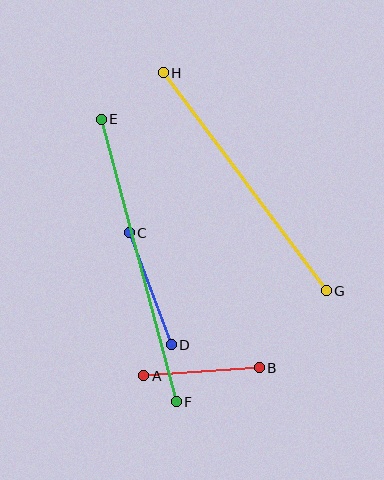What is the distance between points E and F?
The distance is approximately 292 pixels.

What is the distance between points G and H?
The distance is approximately 272 pixels.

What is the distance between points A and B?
The distance is approximately 116 pixels.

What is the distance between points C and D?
The distance is approximately 120 pixels.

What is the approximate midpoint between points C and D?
The midpoint is at approximately (150, 289) pixels.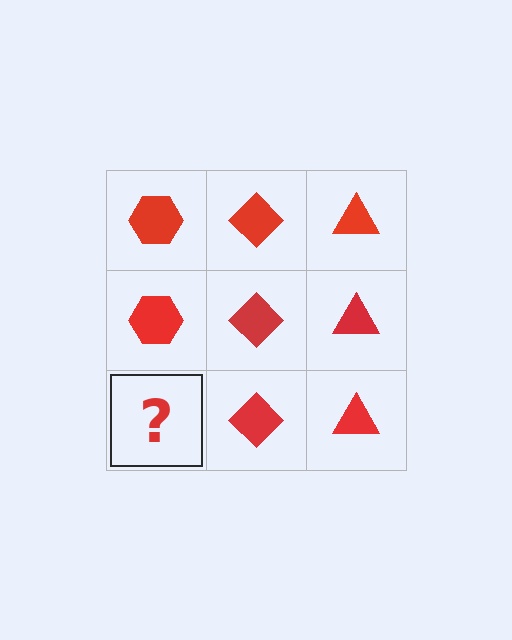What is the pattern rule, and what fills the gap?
The rule is that each column has a consistent shape. The gap should be filled with a red hexagon.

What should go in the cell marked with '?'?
The missing cell should contain a red hexagon.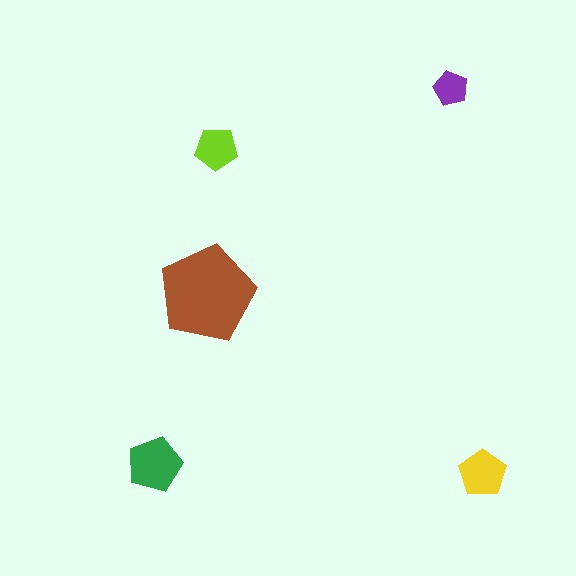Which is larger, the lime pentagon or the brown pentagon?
The brown one.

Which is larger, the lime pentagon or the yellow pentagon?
The yellow one.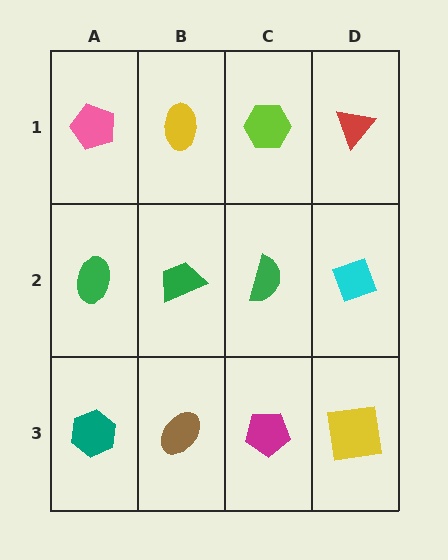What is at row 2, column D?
A cyan diamond.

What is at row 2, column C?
A green semicircle.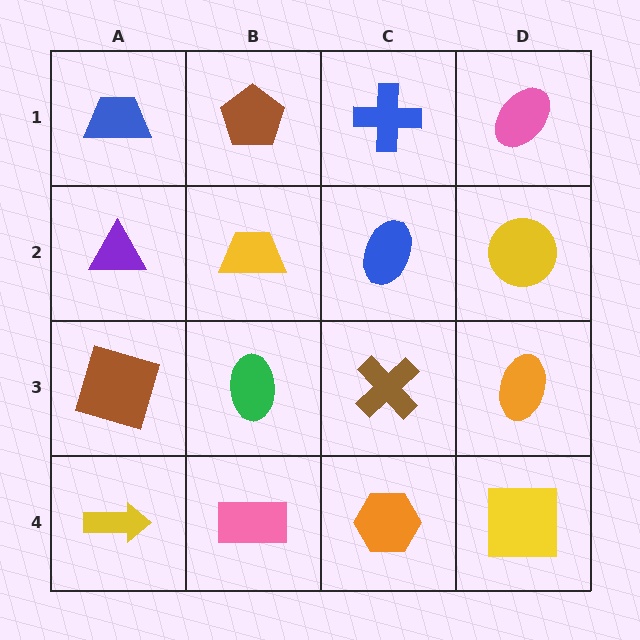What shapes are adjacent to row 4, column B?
A green ellipse (row 3, column B), a yellow arrow (row 4, column A), an orange hexagon (row 4, column C).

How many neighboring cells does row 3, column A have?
3.